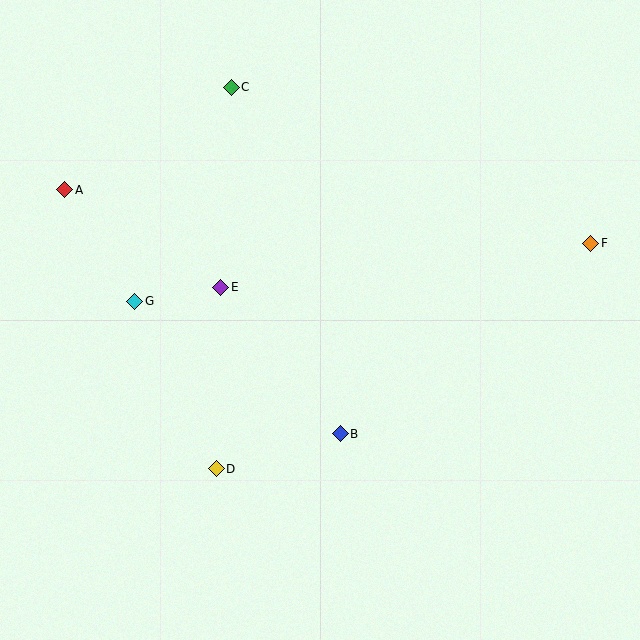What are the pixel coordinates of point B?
Point B is at (340, 434).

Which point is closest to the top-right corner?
Point F is closest to the top-right corner.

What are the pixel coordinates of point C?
Point C is at (231, 87).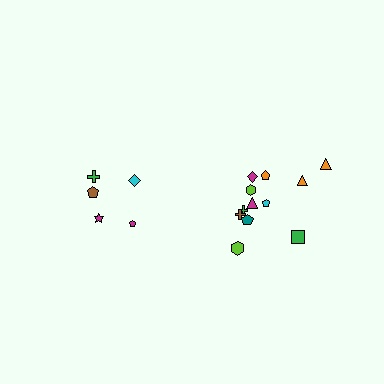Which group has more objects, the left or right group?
The right group.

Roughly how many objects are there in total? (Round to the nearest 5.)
Roughly 15 objects in total.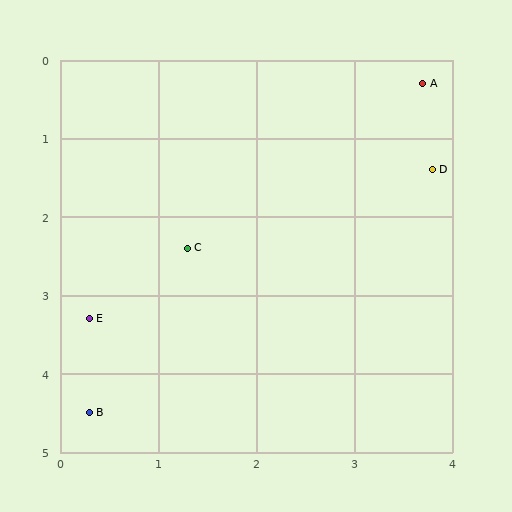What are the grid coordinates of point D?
Point D is at approximately (3.8, 1.4).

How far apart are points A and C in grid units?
Points A and C are about 3.2 grid units apart.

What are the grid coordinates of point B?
Point B is at approximately (0.3, 4.5).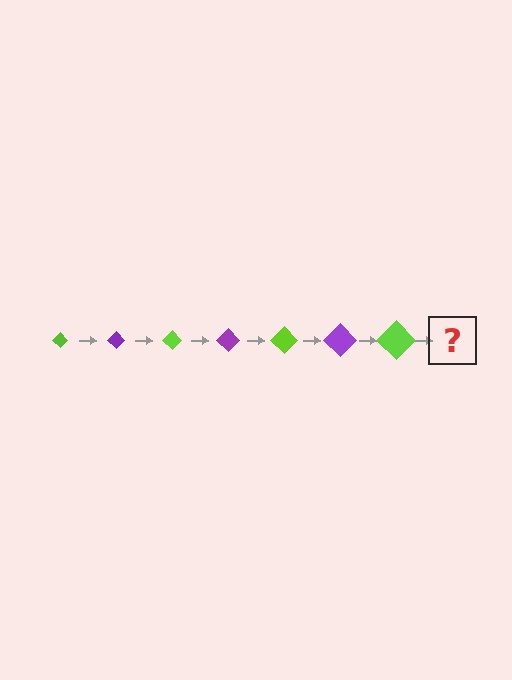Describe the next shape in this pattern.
It should be a purple diamond, larger than the previous one.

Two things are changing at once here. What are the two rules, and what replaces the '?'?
The two rules are that the diamond grows larger each step and the color cycles through lime and purple. The '?' should be a purple diamond, larger than the previous one.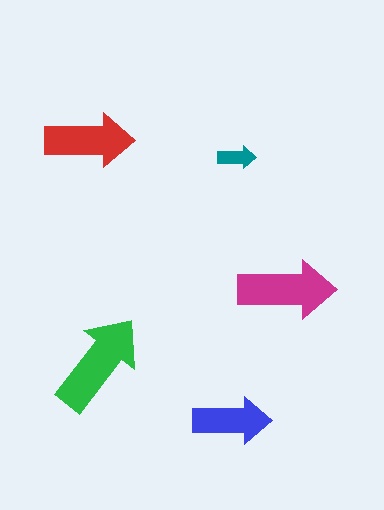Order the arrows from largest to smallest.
the green one, the magenta one, the red one, the blue one, the teal one.